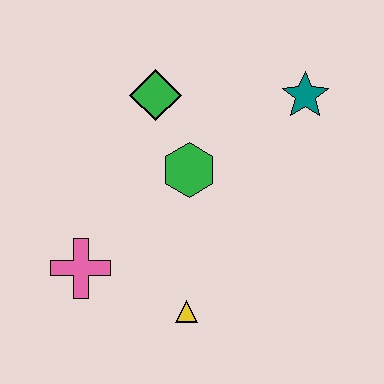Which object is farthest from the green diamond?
The yellow triangle is farthest from the green diamond.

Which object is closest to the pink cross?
The yellow triangle is closest to the pink cross.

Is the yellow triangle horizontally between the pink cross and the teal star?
Yes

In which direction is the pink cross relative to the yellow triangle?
The pink cross is to the left of the yellow triangle.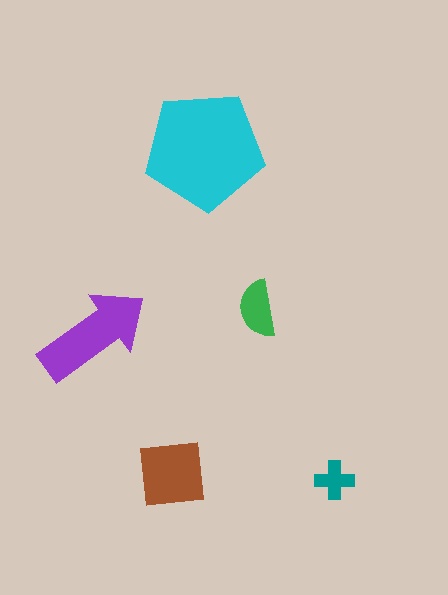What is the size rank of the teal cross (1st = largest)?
5th.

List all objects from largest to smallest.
The cyan pentagon, the purple arrow, the brown square, the green semicircle, the teal cross.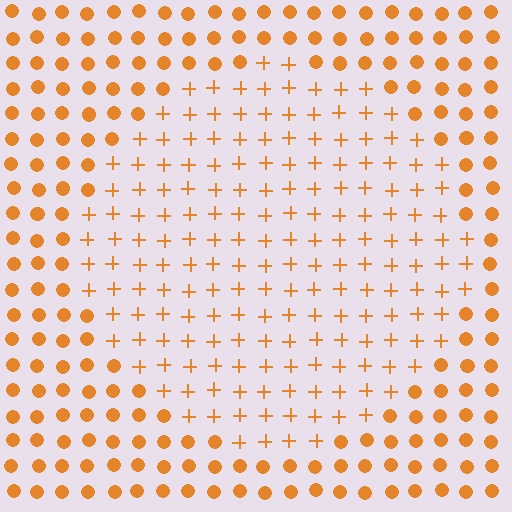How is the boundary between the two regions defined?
The boundary is defined by a change in element shape: plus signs inside vs. circles outside. All elements share the same color and spacing.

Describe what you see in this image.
The image is filled with small orange elements arranged in a uniform grid. A circle-shaped region contains plus signs, while the surrounding area contains circles. The boundary is defined purely by the change in element shape.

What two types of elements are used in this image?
The image uses plus signs inside the circle region and circles outside it.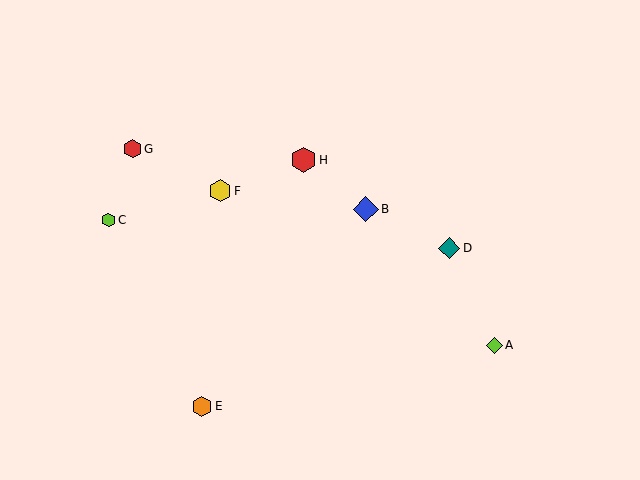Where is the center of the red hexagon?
The center of the red hexagon is at (132, 149).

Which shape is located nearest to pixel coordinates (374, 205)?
The blue diamond (labeled B) at (366, 209) is nearest to that location.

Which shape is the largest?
The red hexagon (labeled H) is the largest.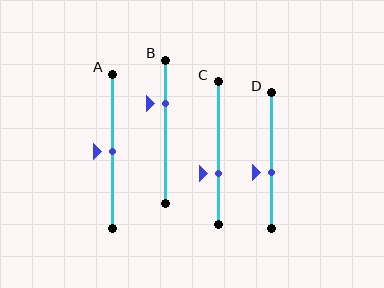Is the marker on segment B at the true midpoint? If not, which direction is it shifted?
No, the marker on segment B is shifted upward by about 20% of the segment length.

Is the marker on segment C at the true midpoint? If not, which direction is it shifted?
No, the marker on segment C is shifted downward by about 14% of the segment length.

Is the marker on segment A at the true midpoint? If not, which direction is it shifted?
Yes, the marker on segment A is at the true midpoint.